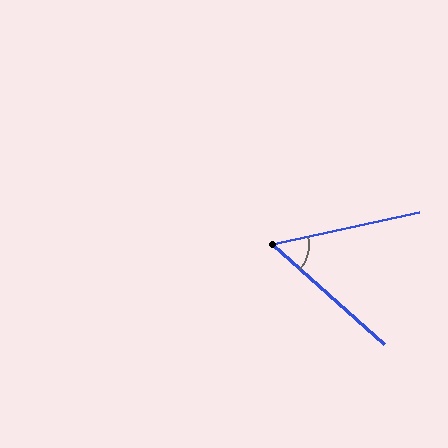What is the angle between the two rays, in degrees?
Approximately 54 degrees.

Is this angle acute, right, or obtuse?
It is acute.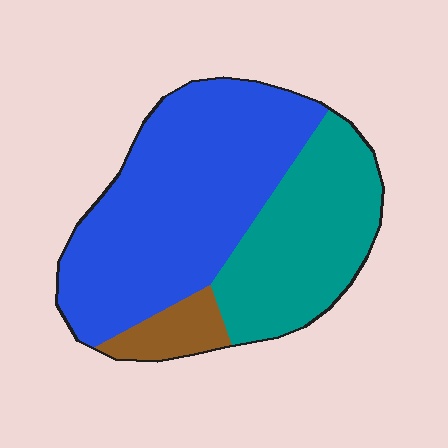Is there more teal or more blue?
Blue.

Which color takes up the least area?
Brown, at roughly 10%.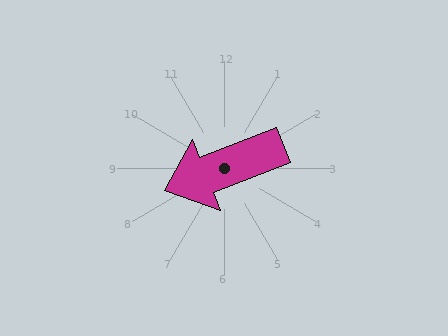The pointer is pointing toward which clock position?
Roughly 8 o'clock.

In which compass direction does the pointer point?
West.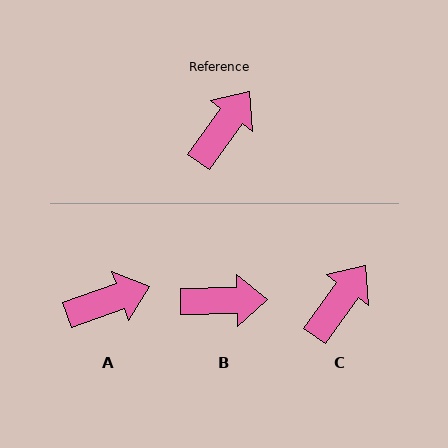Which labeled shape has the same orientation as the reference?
C.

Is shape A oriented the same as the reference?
No, it is off by about 35 degrees.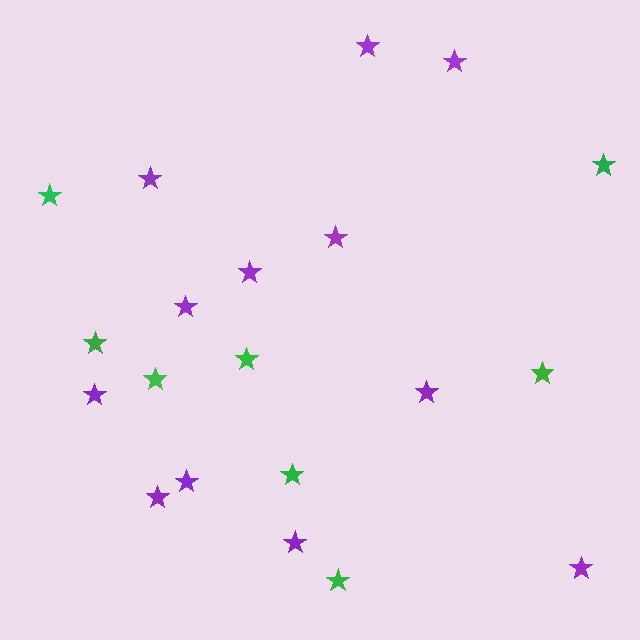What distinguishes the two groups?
There are 2 groups: one group of purple stars (12) and one group of green stars (8).